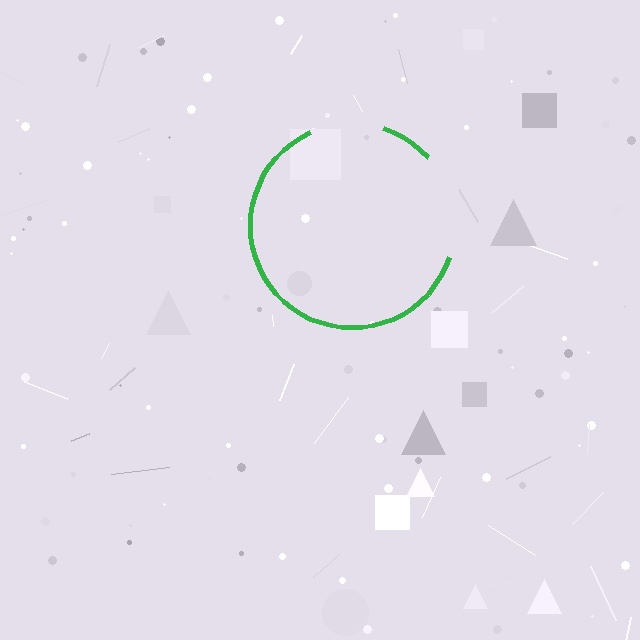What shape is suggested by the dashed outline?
The dashed outline suggests a circle.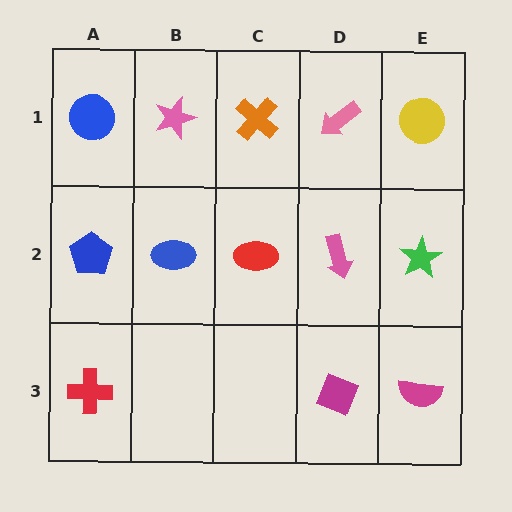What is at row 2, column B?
A blue ellipse.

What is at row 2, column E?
A green star.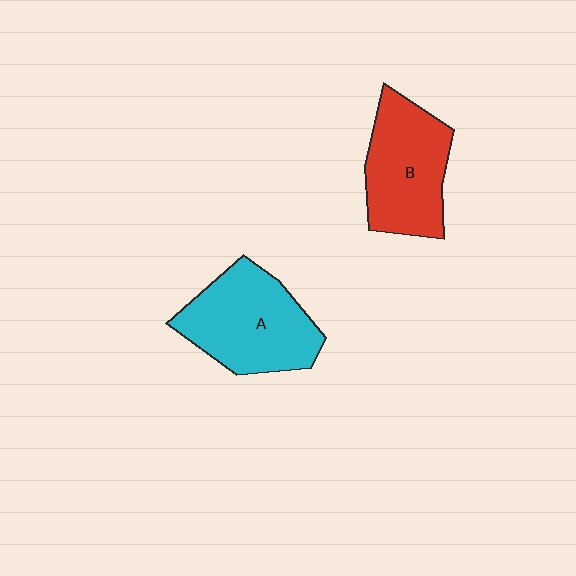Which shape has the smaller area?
Shape B (red).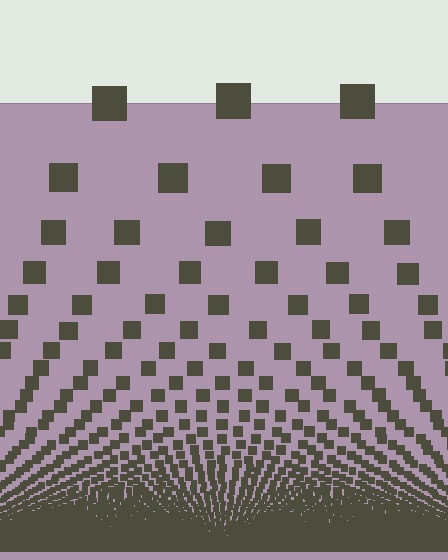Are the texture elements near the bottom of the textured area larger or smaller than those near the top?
Smaller. The gradient is inverted — elements near the bottom are smaller and denser.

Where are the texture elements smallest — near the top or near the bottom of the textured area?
Near the bottom.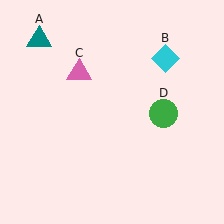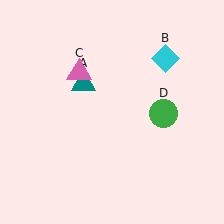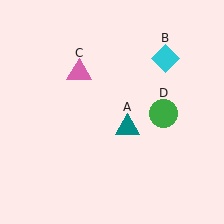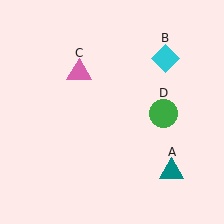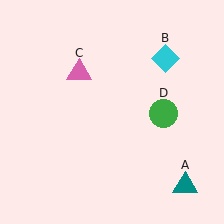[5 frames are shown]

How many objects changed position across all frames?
1 object changed position: teal triangle (object A).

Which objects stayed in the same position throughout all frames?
Cyan diamond (object B) and pink triangle (object C) and green circle (object D) remained stationary.